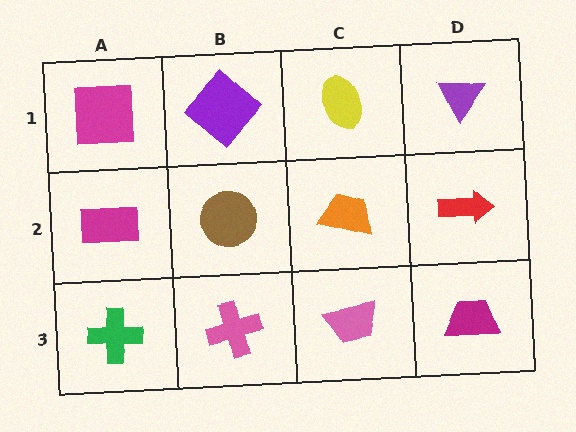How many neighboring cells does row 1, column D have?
2.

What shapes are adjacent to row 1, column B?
A brown circle (row 2, column B), a magenta square (row 1, column A), a yellow ellipse (row 1, column C).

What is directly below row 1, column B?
A brown circle.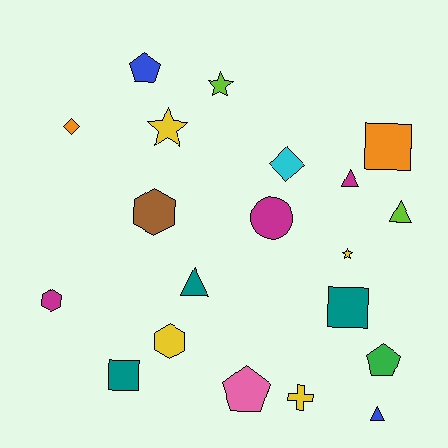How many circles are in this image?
There is 1 circle.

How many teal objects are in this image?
There are 3 teal objects.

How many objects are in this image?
There are 20 objects.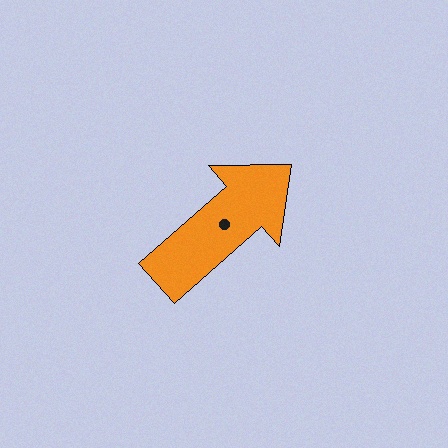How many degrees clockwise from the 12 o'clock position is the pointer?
Approximately 49 degrees.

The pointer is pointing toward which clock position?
Roughly 2 o'clock.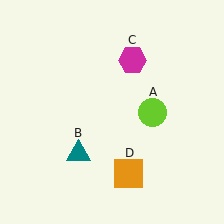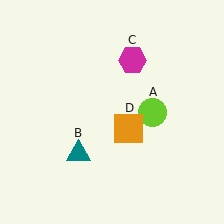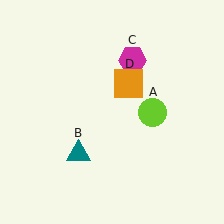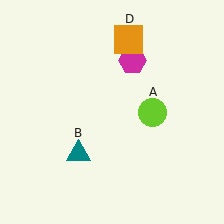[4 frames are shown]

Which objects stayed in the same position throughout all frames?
Lime circle (object A) and teal triangle (object B) and magenta hexagon (object C) remained stationary.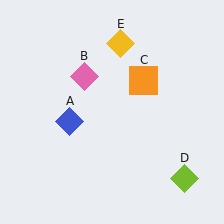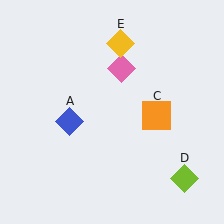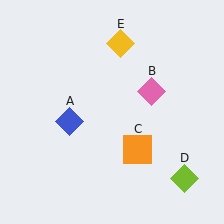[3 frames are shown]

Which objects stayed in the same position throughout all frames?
Blue diamond (object A) and lime diamond (object D) and yellow diamond (object E) remained stationary.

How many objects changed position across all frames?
2 objects changed position: pink diamond (object B), orange square (object C).